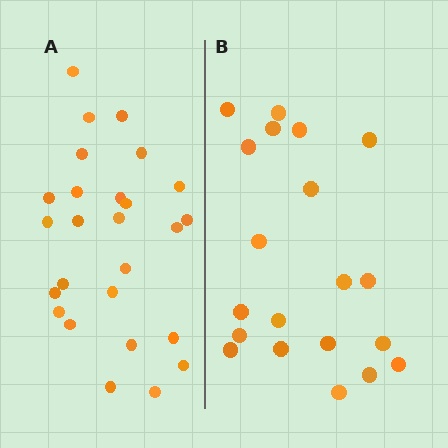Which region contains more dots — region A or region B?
Region A (the left region) has more dots.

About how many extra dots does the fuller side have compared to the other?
Region A has about 6 more dots than region B.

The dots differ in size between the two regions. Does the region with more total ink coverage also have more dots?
No. Region B has more total ink coverage because its dots are larger, but region A actually contains more individual dots. Total area can be misleading — the number of items is what matters here.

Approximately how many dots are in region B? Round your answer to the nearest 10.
About 20 dots.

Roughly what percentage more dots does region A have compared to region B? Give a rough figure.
About 30% more.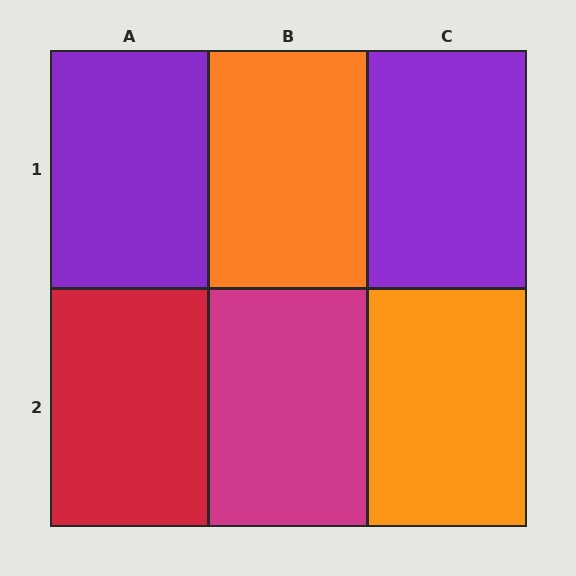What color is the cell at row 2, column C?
Orange.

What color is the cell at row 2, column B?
Magenta.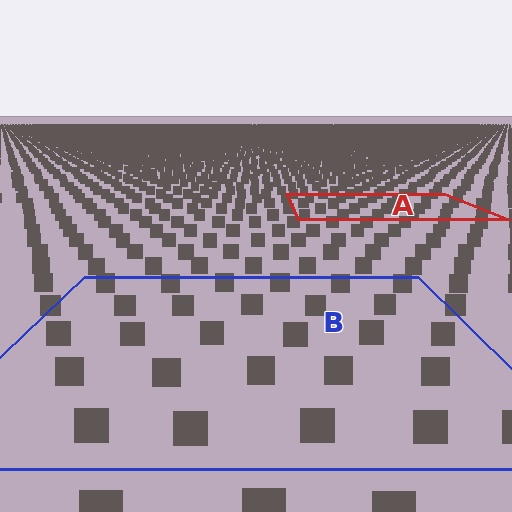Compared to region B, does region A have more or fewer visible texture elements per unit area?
Region A has more texture elements per unit area — they are packed more densely because it is farther away.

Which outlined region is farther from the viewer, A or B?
Region A is farther from the viewer — the texture elements inside it appear smaller and more densely packed.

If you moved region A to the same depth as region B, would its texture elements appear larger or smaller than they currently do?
They would appear larger. At a closer depth, the same texture elements are projected at a bigger on-screen size.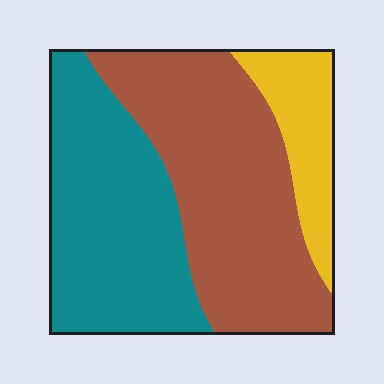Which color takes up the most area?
Brown, at roughly 45%.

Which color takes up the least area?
Yellow, at roughly 15%.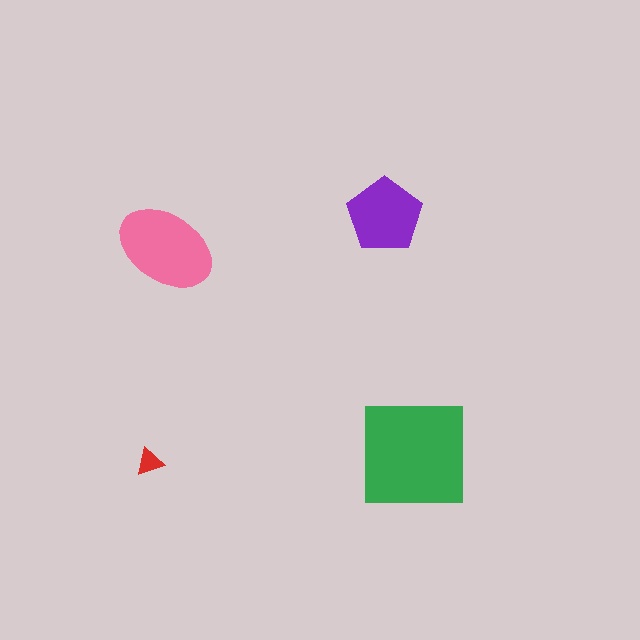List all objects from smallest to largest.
The red triangle, the purple pentagon, the pink ellipse, the green square.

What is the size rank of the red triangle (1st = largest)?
4th.